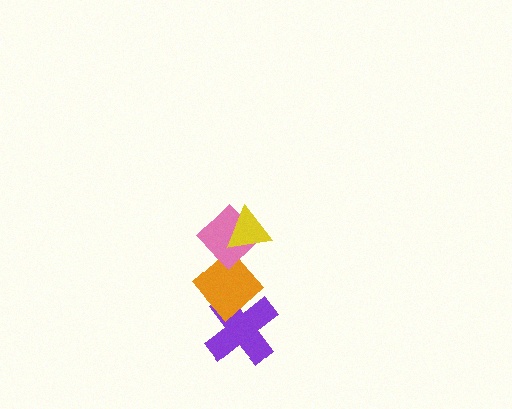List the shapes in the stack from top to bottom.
From top to bottom: the yellow triangle, the pink diamond, the orange diamond, the purple cross.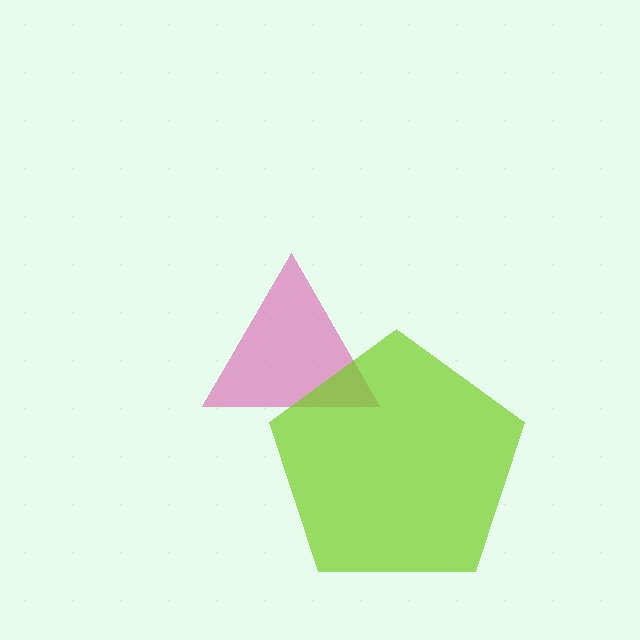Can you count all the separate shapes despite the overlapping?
Yes, there are 2 separate shapes.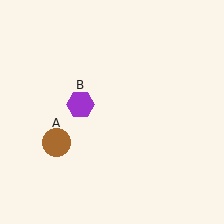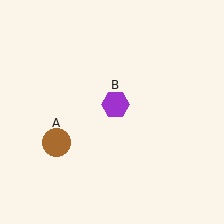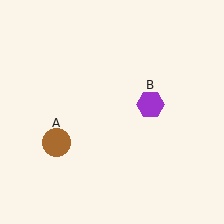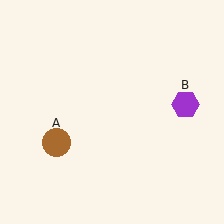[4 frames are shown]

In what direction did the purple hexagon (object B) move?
The purple hexagon (object B) moved right.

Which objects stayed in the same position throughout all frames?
Brown circle (object A) remained stationary.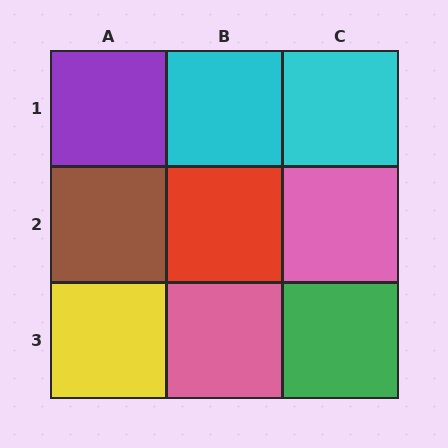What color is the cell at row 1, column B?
Cyan.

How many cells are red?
1 cell is red.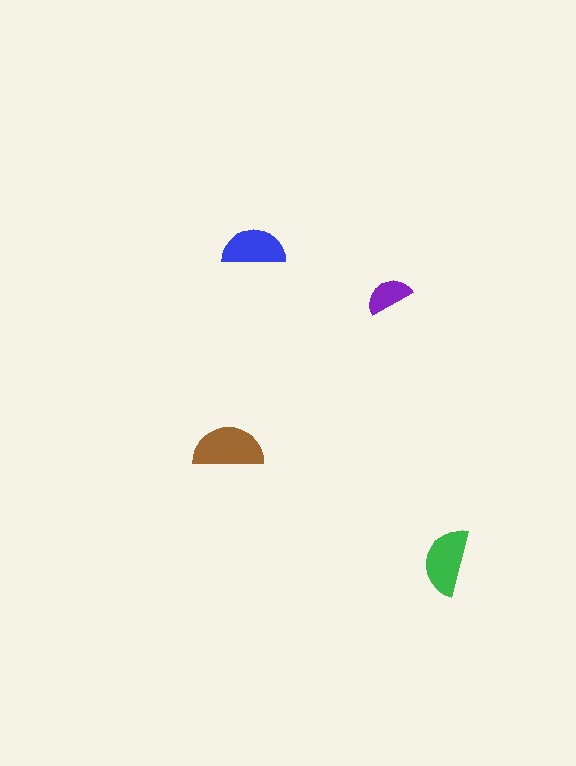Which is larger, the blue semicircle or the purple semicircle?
The blue one.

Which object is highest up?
The blue semicircle is topmost.